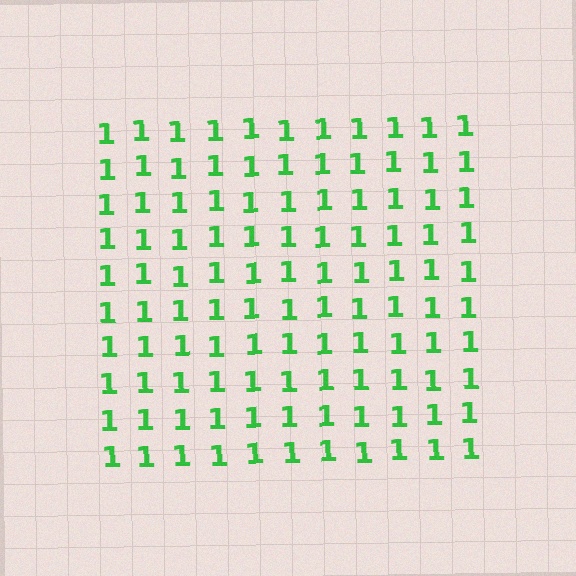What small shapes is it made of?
It is made of small digit 1's.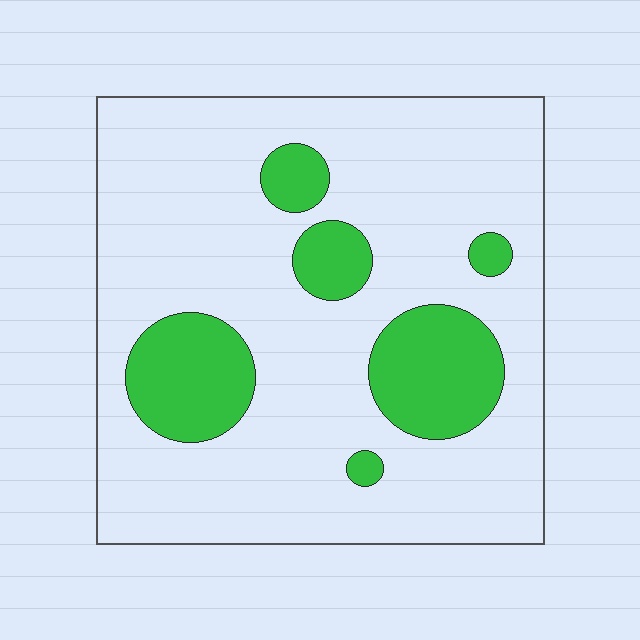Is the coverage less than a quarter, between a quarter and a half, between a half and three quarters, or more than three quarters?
Less than a quarter.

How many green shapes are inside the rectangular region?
6.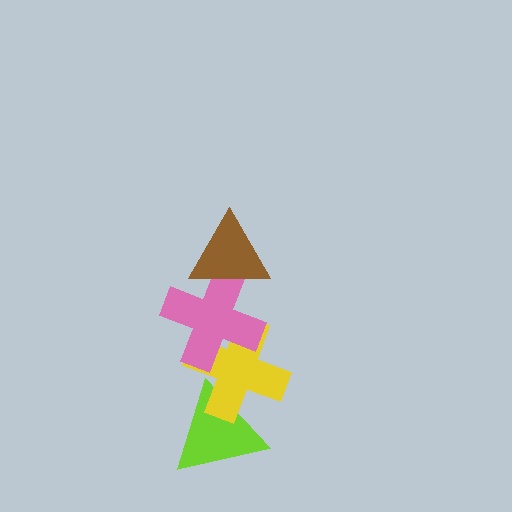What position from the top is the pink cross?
The pink cross is 2nd from the top.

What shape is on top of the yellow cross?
The pink cross is on top of the yellow cross.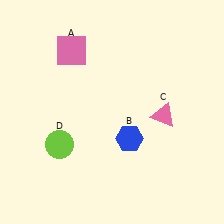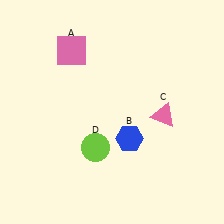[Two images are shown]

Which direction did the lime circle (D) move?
The lime circle (D) moved right.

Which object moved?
The lime circle (D) moved right.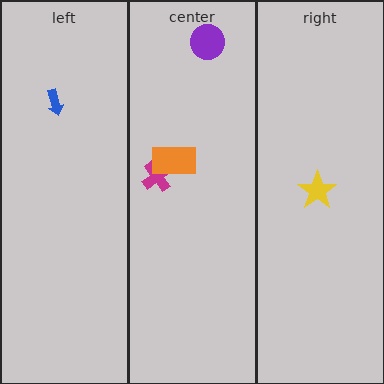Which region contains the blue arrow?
The left region.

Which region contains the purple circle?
The center region.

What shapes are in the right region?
The yellow star.